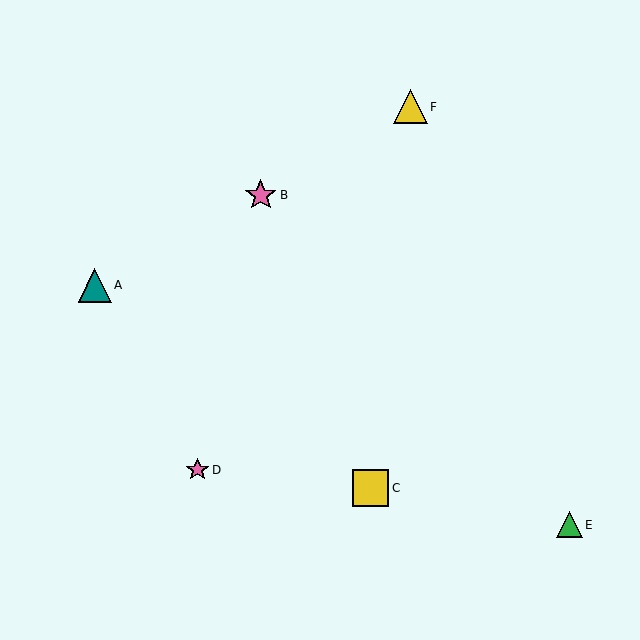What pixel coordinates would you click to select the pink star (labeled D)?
Click at (197, 470) to select the pink star D.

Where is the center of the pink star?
The center of the pink star is at (261, 195).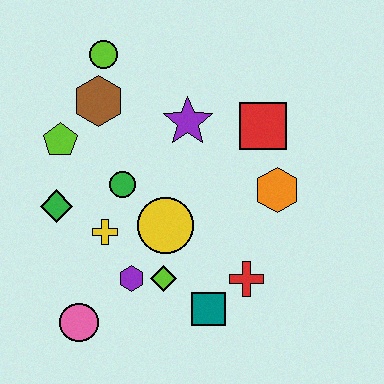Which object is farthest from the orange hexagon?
The pink circle is farthest from the orange hexagon.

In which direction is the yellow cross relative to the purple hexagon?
The yellow cross is above the purple hexagon.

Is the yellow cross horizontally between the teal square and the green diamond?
Yes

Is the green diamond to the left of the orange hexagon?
Yes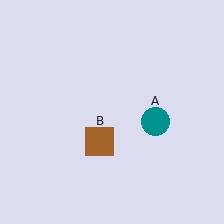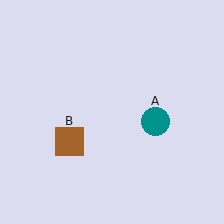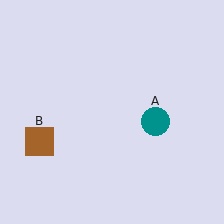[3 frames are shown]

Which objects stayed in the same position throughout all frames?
Teal circle (object A) remained stationary.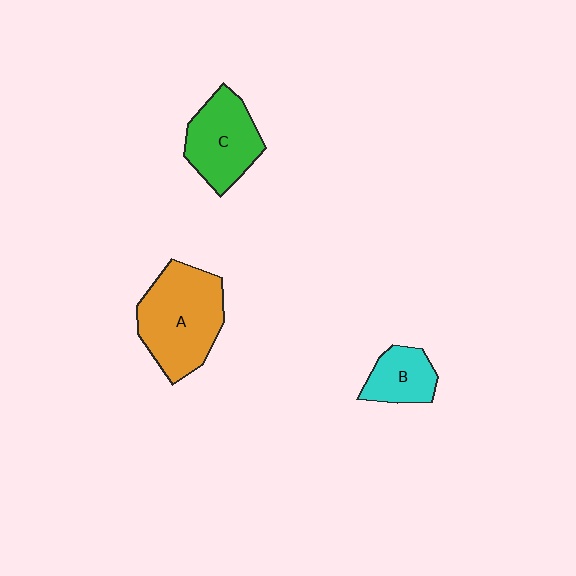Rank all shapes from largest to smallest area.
From largest to smallest: A (orange), C (green), B (cyan).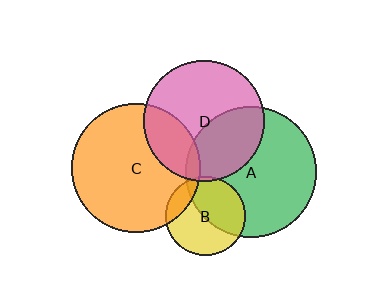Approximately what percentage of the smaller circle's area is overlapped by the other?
Approximately 15%.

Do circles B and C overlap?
Yes.